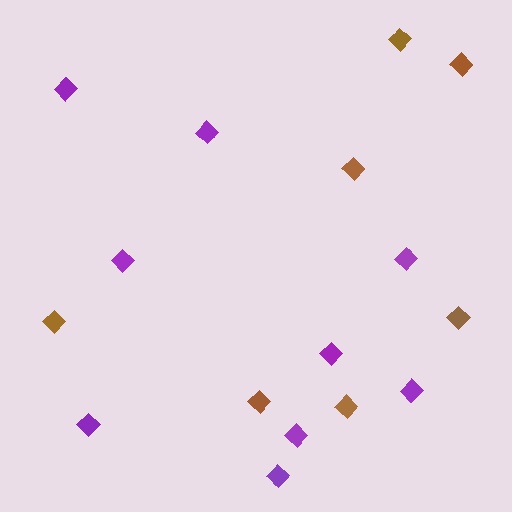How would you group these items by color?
There are 2 groups: one group of brown diamonds (7) and one group of purple diamonds (9).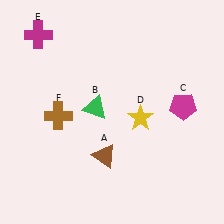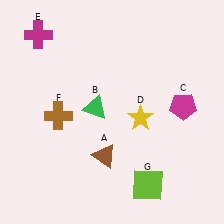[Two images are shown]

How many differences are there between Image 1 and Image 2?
There is 1 difference between the two images.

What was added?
A lime square (G) was added in Image 2.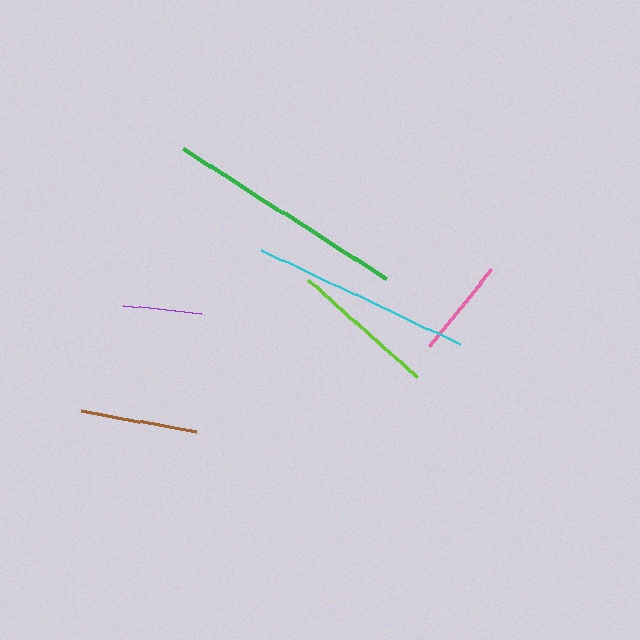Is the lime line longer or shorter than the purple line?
The lime line is longer than the purple line.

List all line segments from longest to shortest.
From longest to shortest: green, cyan, lime, brown, pink, purple.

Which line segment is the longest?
The green line is the longest at approximately 241 pixels.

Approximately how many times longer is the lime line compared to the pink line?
The lime line is approximately 1.5 times the length of the pink line.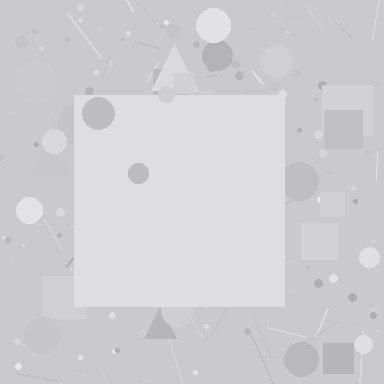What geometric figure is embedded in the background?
A square is embedded in the background.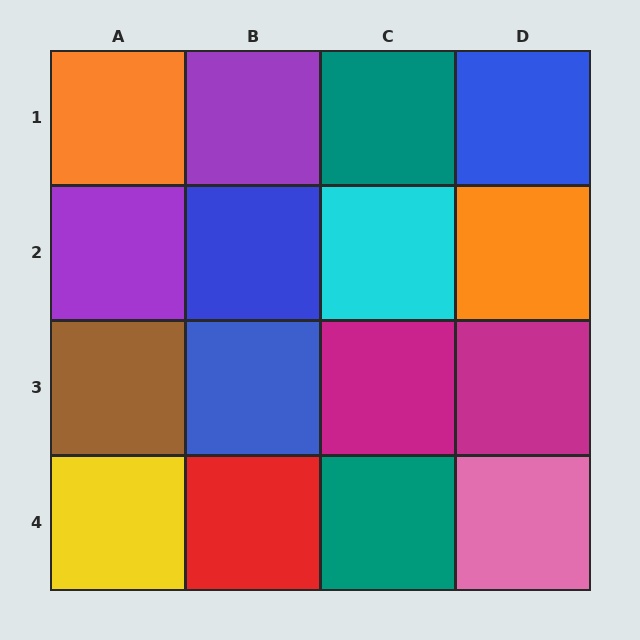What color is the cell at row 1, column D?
Blue.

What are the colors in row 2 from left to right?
Purple, blue, cyan, orange.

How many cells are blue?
3 cells are blue.